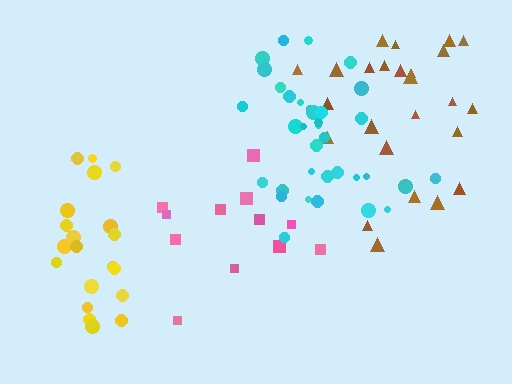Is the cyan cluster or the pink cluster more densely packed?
Cyan.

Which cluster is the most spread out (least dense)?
Brown.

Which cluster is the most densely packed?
Cyan.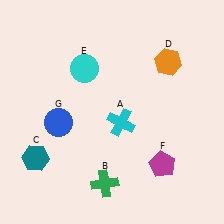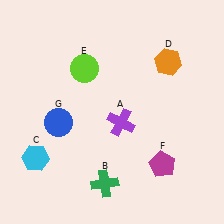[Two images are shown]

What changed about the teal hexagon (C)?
In Image 1, C is teal. In Image 2, it changed to cyan.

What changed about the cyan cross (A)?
In Image 1, A is cyan. In Image 2, it changed to purple.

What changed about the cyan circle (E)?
In Image 1, E is cyan. In Image 2, it changed to lime.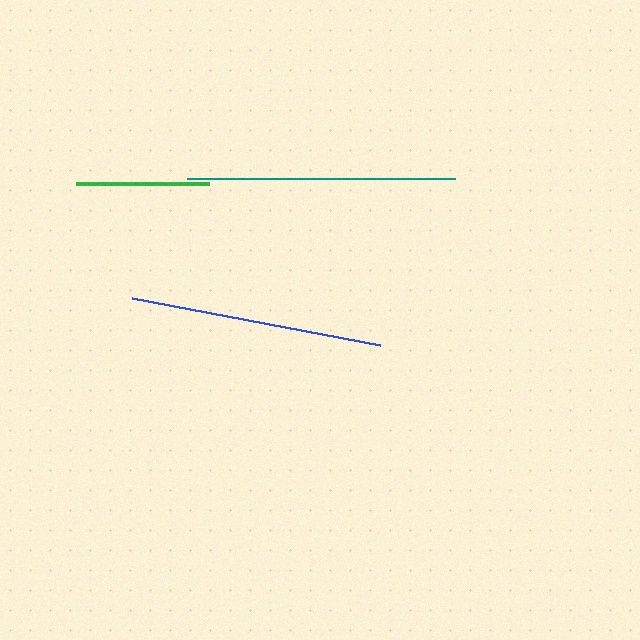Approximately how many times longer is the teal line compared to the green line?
The teal line is approximately 2.0 times the length of the green line.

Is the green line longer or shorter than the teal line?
The teal line is longer than the green line.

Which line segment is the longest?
The teal line is the longest at approximately 268 pixels.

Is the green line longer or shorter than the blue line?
The blue line is longer than the green line.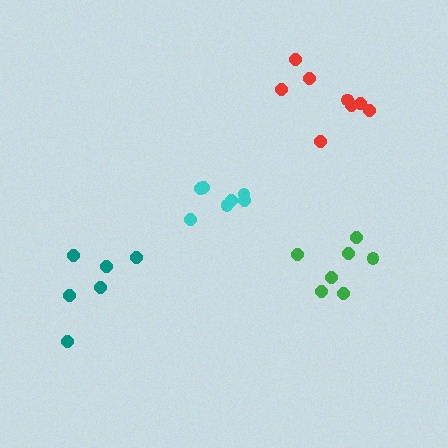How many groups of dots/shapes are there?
There are 4 groups.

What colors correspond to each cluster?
The clusters are colored: green, teal, red, cyan.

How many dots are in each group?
Group 1: 7 dots, Group 2: 6 dots, Group 3: 8 dots, Group 4: 7 dots (28 total).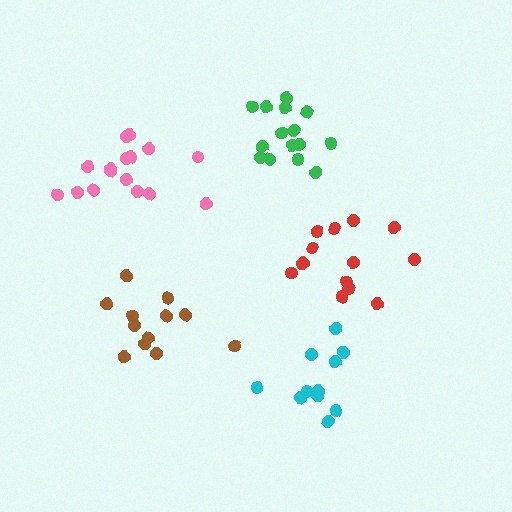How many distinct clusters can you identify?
There are 5 distinct clusters.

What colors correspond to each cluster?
The clusters are colored: brown, green, pink, red, cyan.